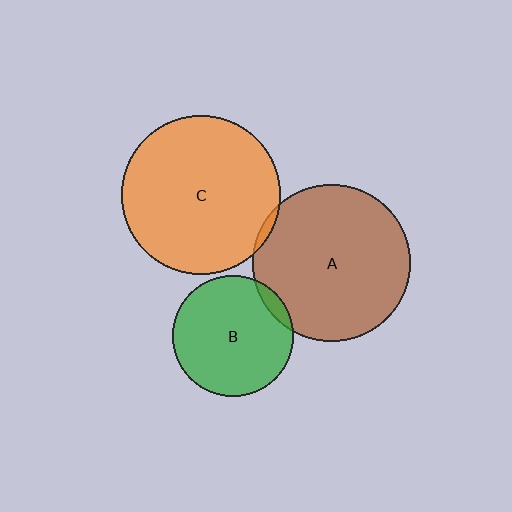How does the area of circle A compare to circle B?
Approximately 1.7 times.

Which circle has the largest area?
Circle C (orange).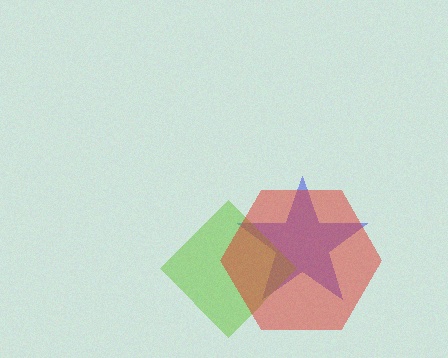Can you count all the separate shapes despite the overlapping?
Yes, there are 3 separate shapes.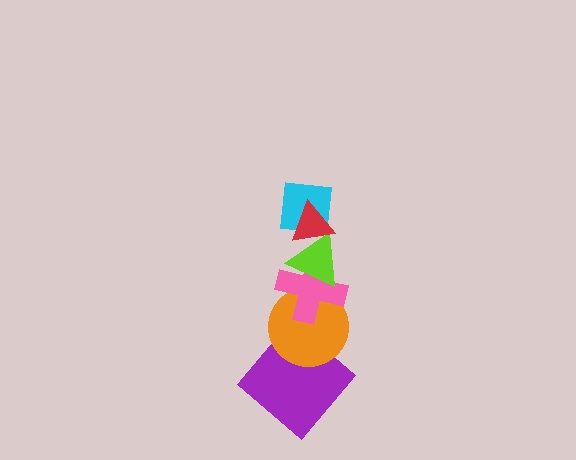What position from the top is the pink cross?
The pink cross is 4th from the top.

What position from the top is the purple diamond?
The purple diamond is 6th from the top.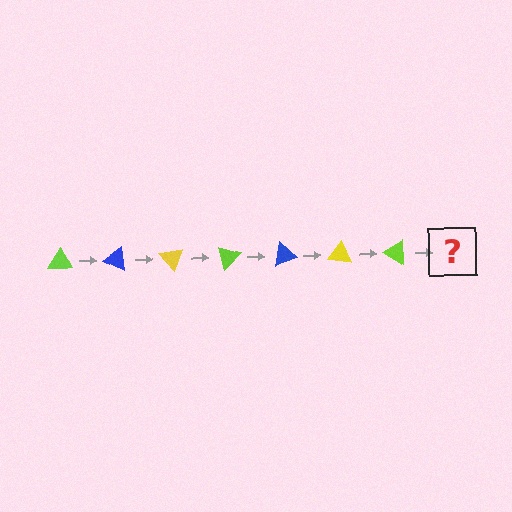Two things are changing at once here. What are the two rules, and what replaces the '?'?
The two rules are that it rotates 25 degrees each step and the color cycles through lime, blue, and yellow. The '?' should be a blue triangle, rotated 175 degrees from the start.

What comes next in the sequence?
The next element should be a blue triangle, rotated 175 degrees from the start.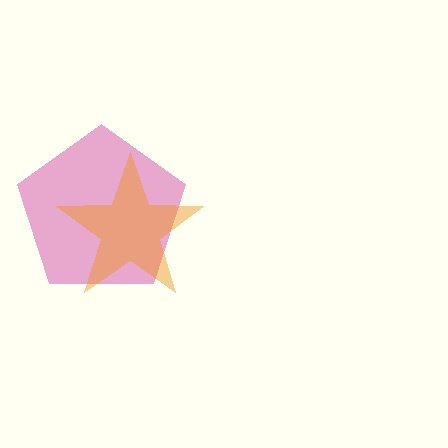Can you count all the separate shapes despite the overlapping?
Yes, there are 2 separate shapes.